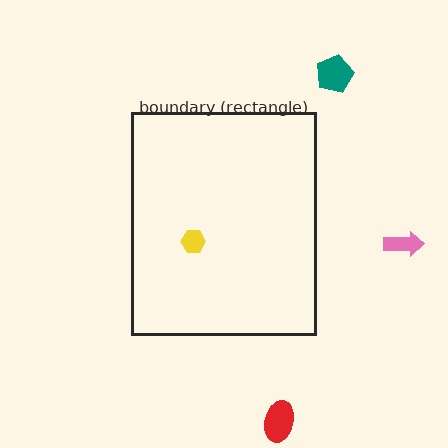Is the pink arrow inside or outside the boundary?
Outside.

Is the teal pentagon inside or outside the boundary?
Outside.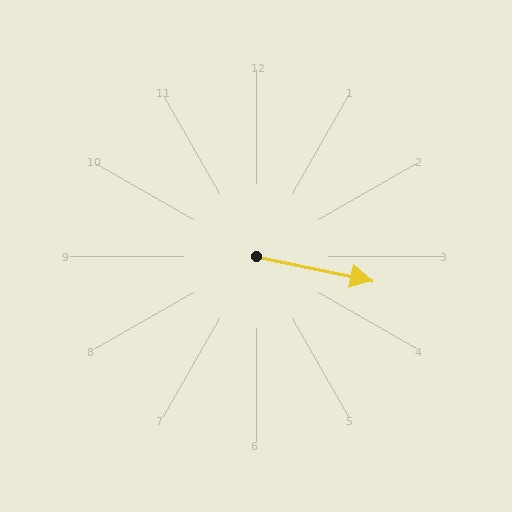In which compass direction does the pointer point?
East.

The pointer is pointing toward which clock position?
Roughly 3 o'clock.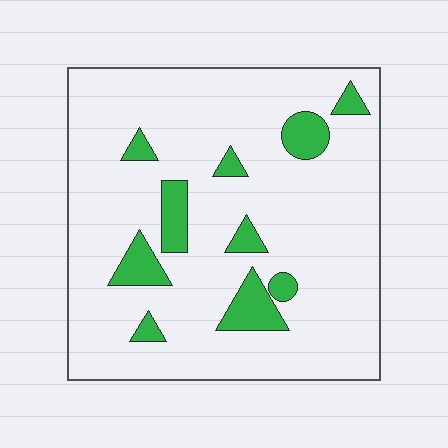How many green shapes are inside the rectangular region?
10.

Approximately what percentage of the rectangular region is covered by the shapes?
Approximately 15%.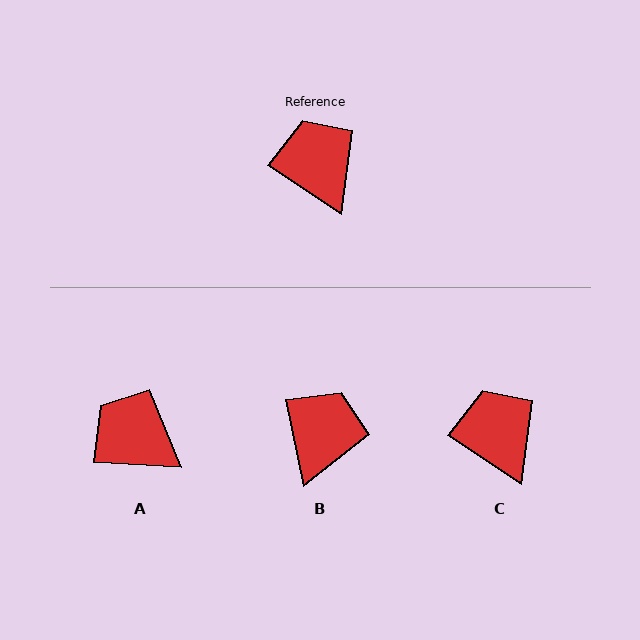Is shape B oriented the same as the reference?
No, it is off by about 45 degrees.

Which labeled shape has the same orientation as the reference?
C.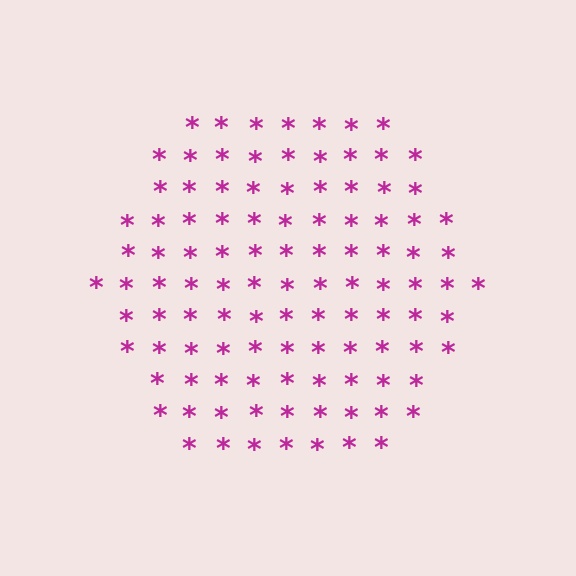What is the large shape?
The large shape is a hexagon.